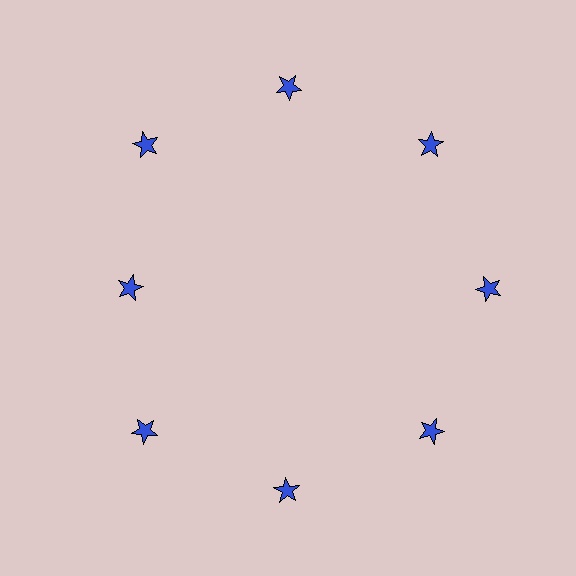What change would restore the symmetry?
The symmetry would be restored by moving it outward, back onto the ring so that all 8 stars sit at equal angles and equal distance from the center.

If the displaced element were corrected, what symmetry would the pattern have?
It would have 8-fold rotational symmetry — the pattern would map onto itself every 45 degrees.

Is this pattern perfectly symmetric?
No. The 8 blue stars are arranged in a ring, but one element near the 9 o'clock position is pulled inward toward the center, breaking the 8-fold rotational symmetry.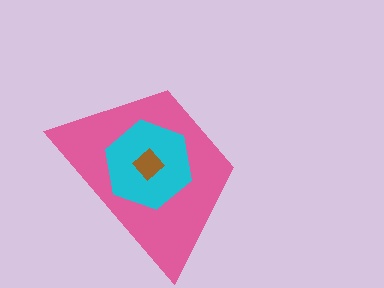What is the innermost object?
The brown diamond.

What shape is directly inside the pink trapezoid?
The cyan hexagon.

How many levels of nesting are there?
3.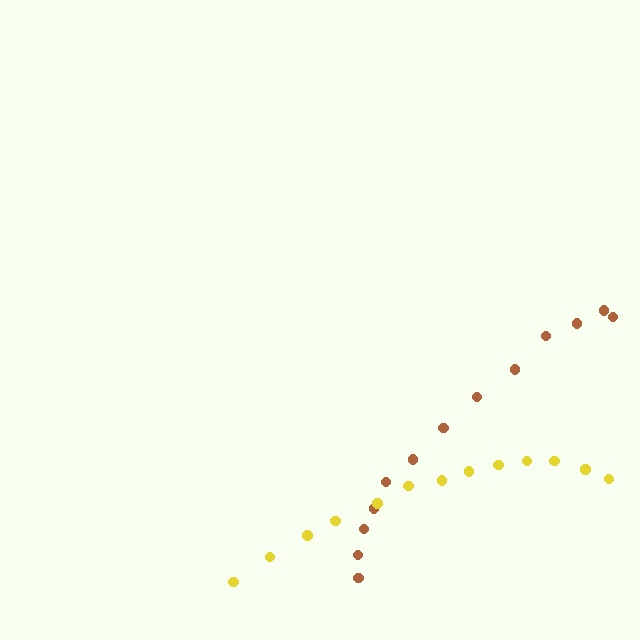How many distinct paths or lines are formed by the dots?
There are 2 distinct paths.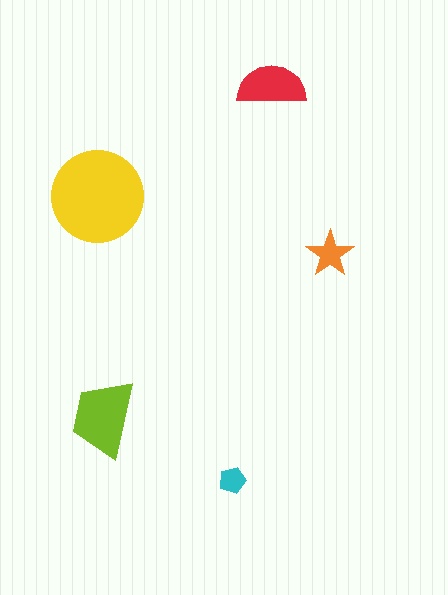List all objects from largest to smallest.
The yellow circle, the lime trapezoid, the red semicircle, the orange star, the cyan pentagon.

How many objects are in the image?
There are 5 objects in the image.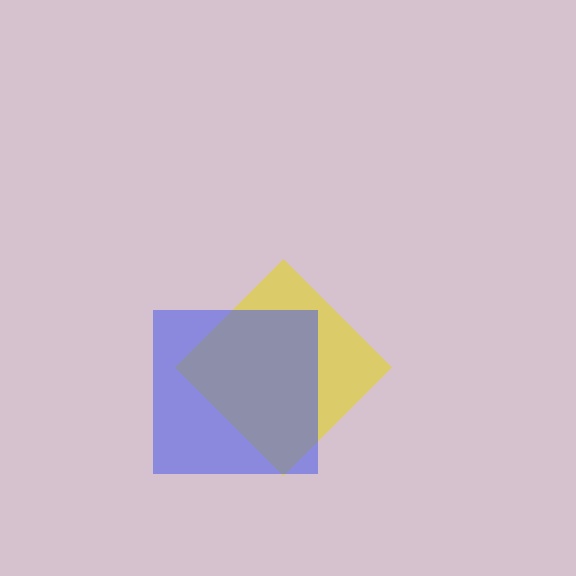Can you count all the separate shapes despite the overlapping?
Yes, there are 2 separate shapes.